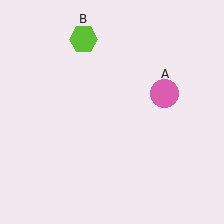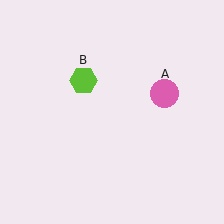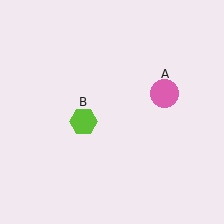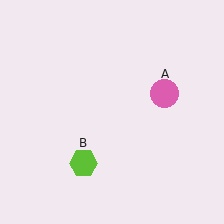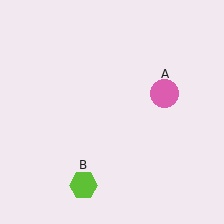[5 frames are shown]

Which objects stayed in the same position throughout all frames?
Pink circle (object A) remained stationary.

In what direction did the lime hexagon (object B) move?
The lime hexagon (object B) moved down.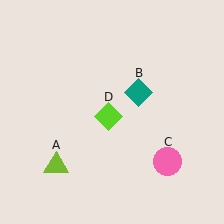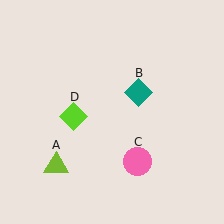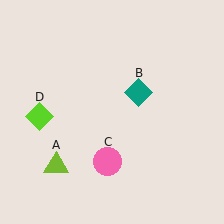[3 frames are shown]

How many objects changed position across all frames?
2 objects changed position: pink circle (object C), lime diamond (object D).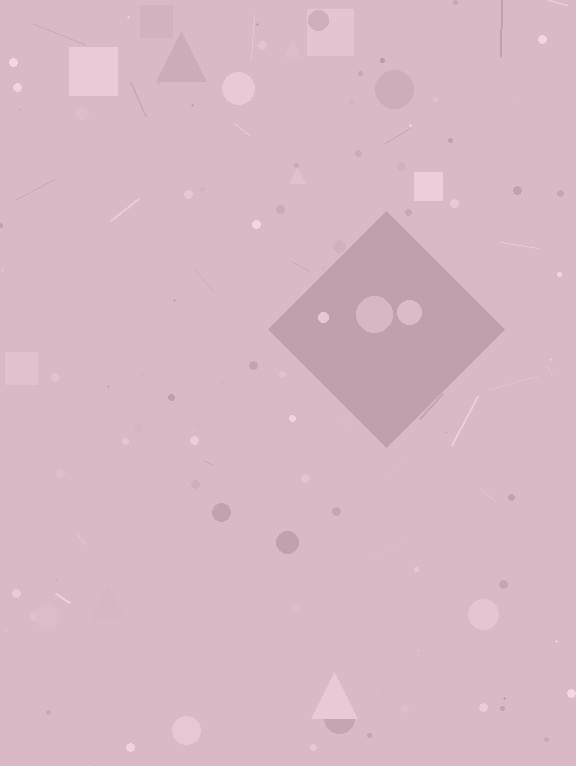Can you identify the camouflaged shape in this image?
The camouflaged shape is a diamond.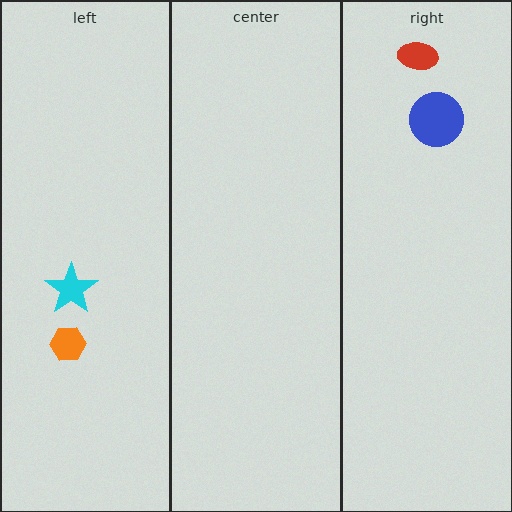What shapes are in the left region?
The orange hexagon, the cyan star.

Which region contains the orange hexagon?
The left region.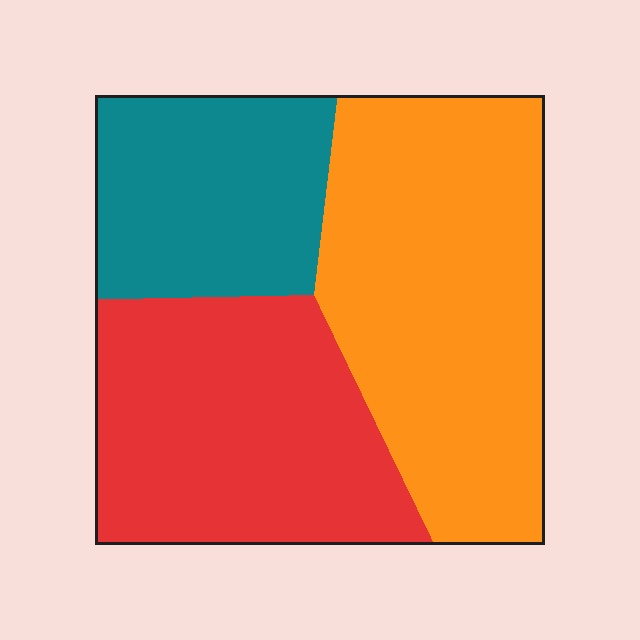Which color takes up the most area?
Orange, at roughly 45%.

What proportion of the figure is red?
Red covers about 35% of the figure.